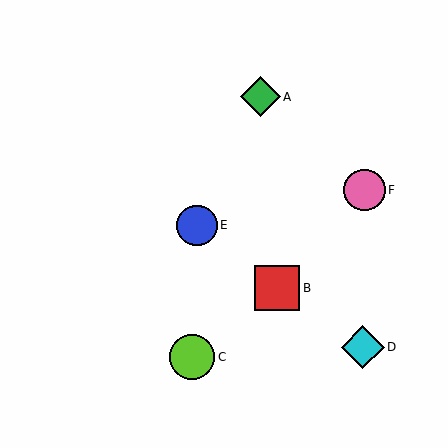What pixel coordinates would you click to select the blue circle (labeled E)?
Click at (197, 225) to select the blue circle E.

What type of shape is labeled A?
Shape A is a green diamond.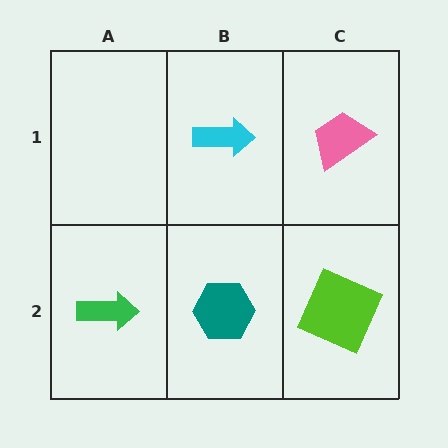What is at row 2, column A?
A green arrow.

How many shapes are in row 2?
3 shapes.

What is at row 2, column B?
A teal hexagon.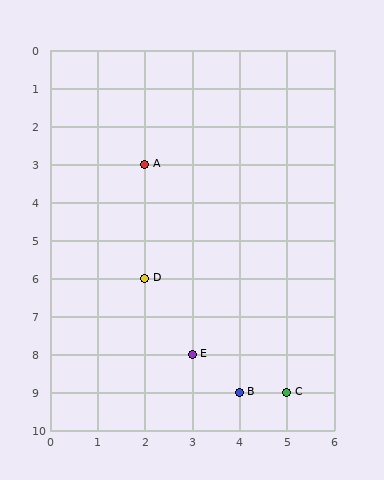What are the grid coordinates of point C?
Point C is at grid coordinates (5, 9).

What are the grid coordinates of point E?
Point E is at grid coordinates (3, 8).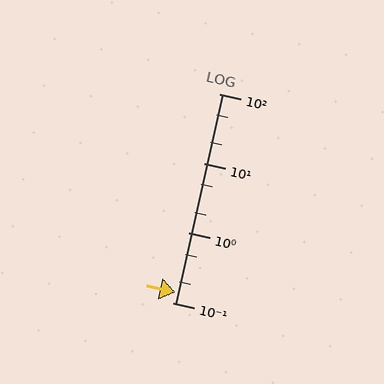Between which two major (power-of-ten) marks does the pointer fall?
The pointer is between 0.1 and 1.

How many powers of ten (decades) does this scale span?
The scale spans 3 decades, from 0.1 to 100.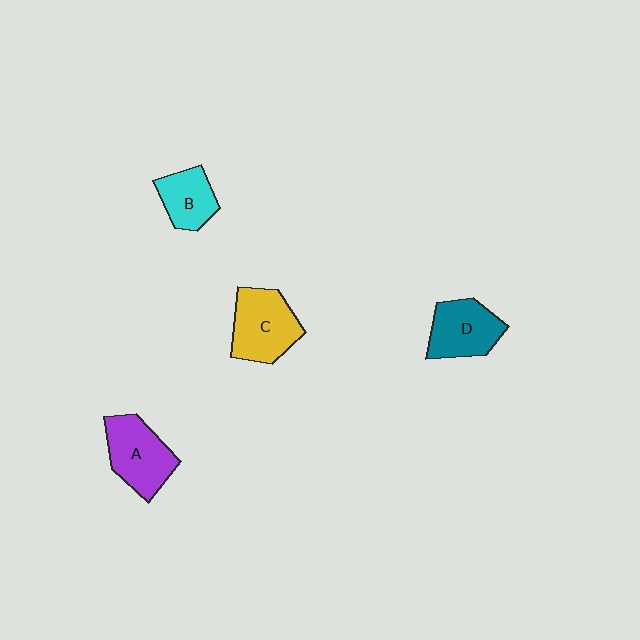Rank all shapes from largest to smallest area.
From largest to smallest: C (yellow), A (purple), D (teal), B (cyan).